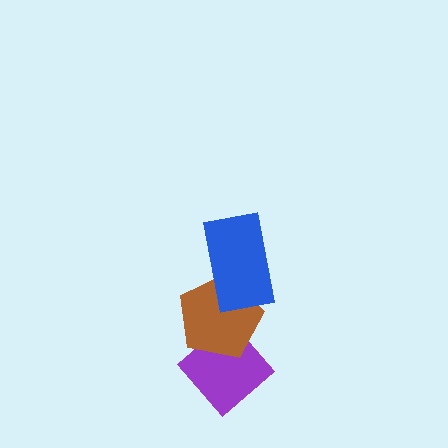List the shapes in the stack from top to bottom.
From top to bottom: the blue rectangle, the brown pentagon, the purple diamond.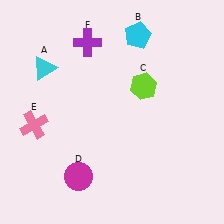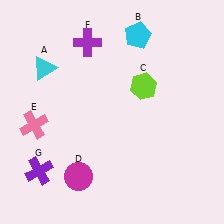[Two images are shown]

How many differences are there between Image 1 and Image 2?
There is 1 difference between the two images.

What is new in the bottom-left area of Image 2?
A purple cross (G) was added in the bottom-left area of Image 2.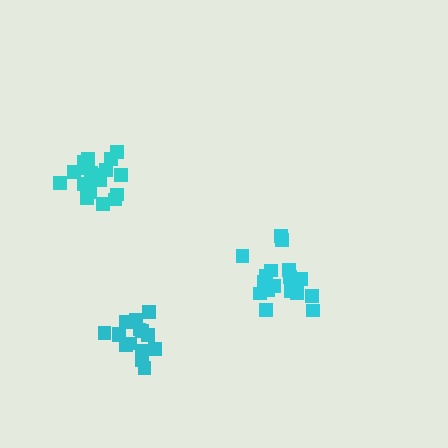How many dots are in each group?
Group 1: 20 dots, Group 2: 20 dots, Group 3: 15 dots (55 total).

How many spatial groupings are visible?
There are 3 spatial groupings.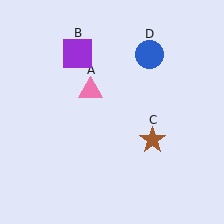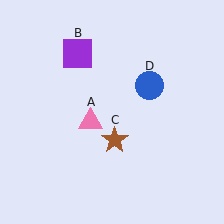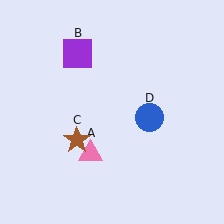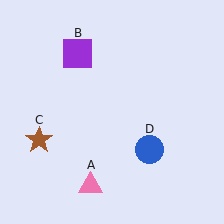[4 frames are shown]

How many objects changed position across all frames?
3 objects changed position: pink triangle (object A), brown star (object C), blue circle (object D).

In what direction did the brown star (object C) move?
The brown star (object C) moved left.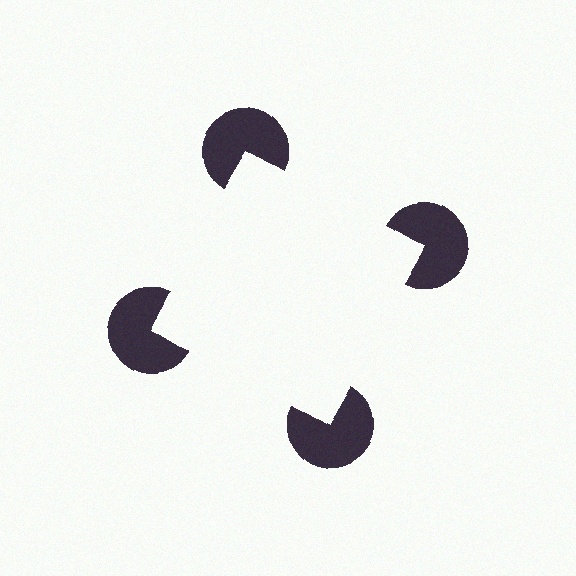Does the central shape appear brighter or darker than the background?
It typically appears slightly brighter than the background, even though no actual brightness change is drawn.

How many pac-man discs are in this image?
There are 4 — one at each vertex of the illusory square.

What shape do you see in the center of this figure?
An illusory square — its edges are inferred from the aligned wedge cuts in the pac-man discs, not physically drawn.